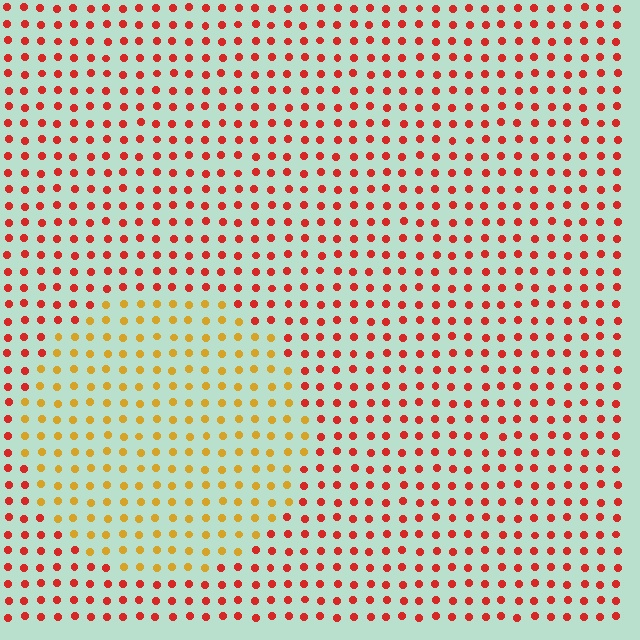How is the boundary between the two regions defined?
The boundary is defined purely by a slight shift in hue (about 42 degrees). Spacing, size, and orientation are identical on both sides.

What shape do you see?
I see a circle.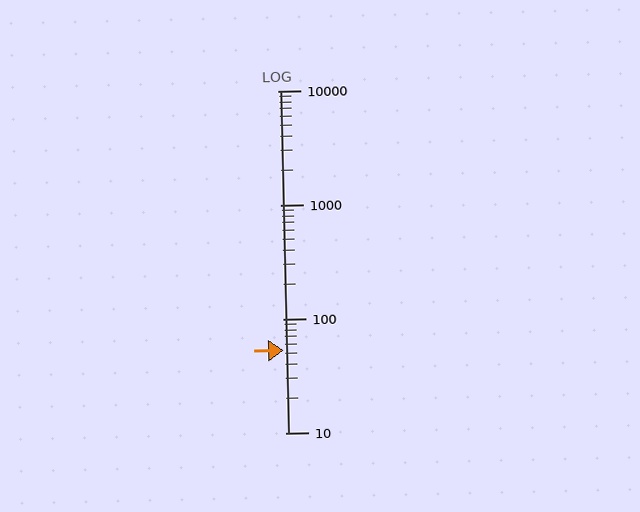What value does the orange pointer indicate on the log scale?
The pointer indicates approximately 53.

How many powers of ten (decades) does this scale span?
The scale spans 3 decades, from 10 to 10000.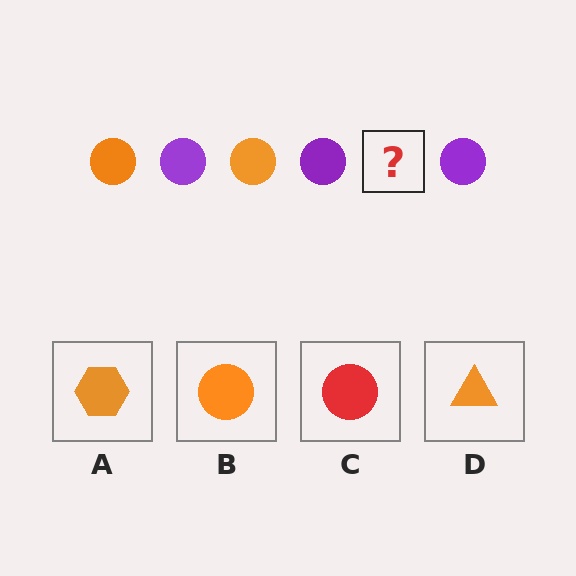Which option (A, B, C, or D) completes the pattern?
B.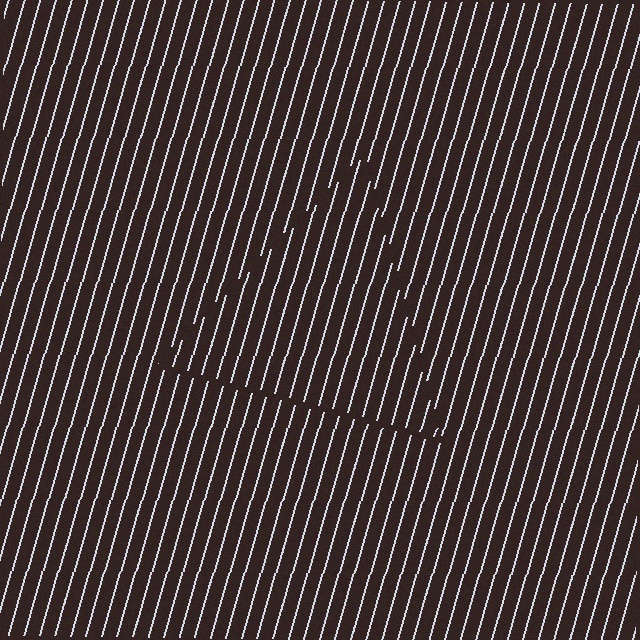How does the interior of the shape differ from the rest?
The interior of the shape contains the same grating, shifted by half a period — the contour is defined by the phase discontinuity where line-ends from the inner and outer gratings abut.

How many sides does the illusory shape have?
3 sides — the line-ends trace a triangle.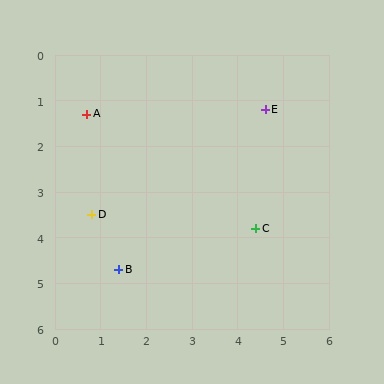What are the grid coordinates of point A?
Point A is at approximately (0.7, 1.3).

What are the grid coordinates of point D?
Point D is at approximately (0.8, 3.5).